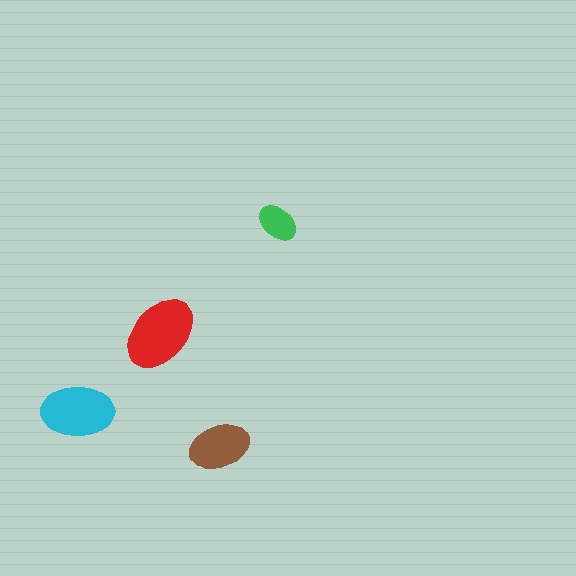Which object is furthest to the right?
The green ellipse is rightmost.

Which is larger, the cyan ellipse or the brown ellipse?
The cyan one.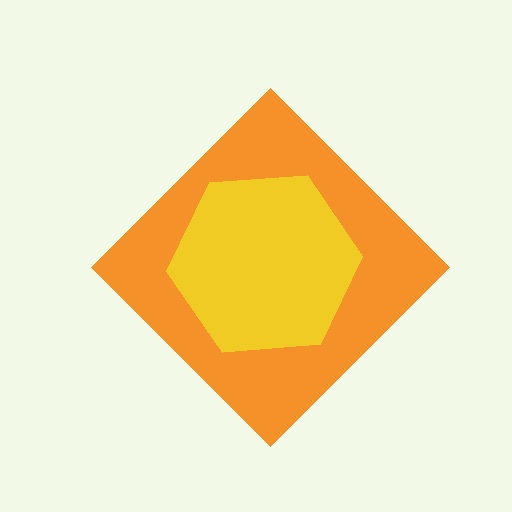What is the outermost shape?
The orange diamond.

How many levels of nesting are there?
2.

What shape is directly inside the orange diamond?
The yellow hexagon.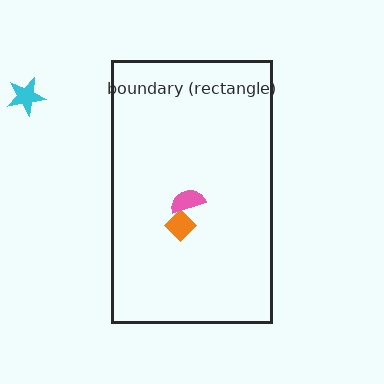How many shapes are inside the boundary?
2 inside, 1 outside.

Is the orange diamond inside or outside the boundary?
Inside.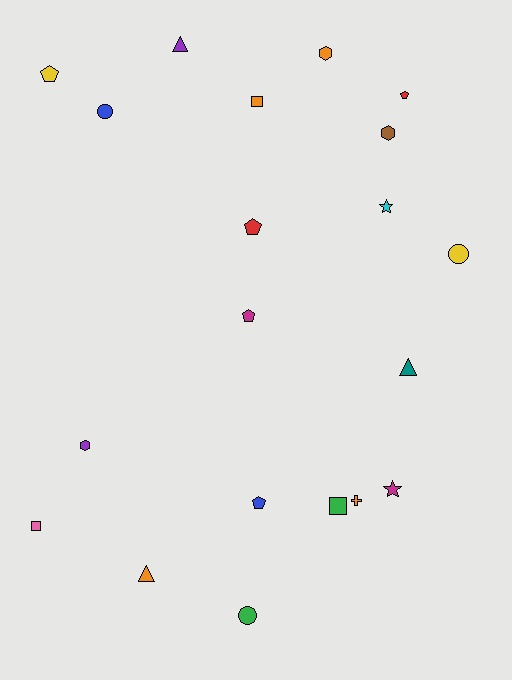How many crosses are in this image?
There is 1 cross.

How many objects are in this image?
There are 20 objects.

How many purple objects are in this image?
There are 2 purple objects.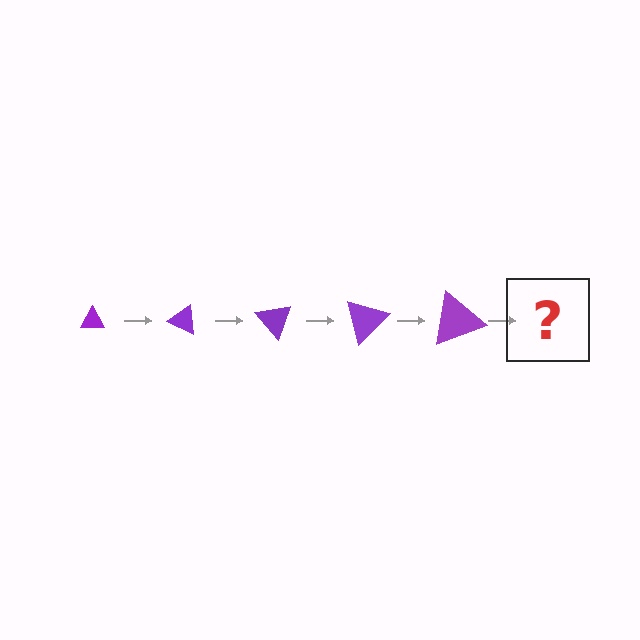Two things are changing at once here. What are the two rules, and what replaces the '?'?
The two rules are that the triangle grows larger each step and it rotates 25 degrees each step. The '?' should be a triangle, larger than the previous one and rotated 125 degrees from the start.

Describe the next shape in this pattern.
It should be a triangle, larger than the previous one and rotated 125 degrees from the start.